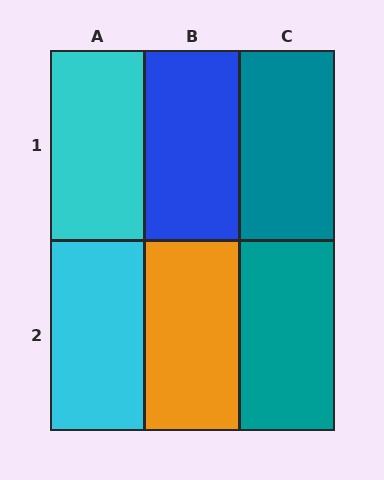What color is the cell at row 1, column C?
Teal.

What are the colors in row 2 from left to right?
Cyan, orange, teal.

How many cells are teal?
2 cells are teal.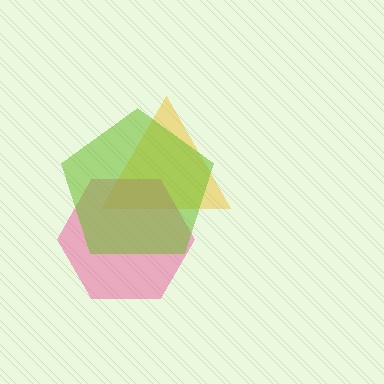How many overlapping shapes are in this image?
There are 3 overlapping shapes in the image.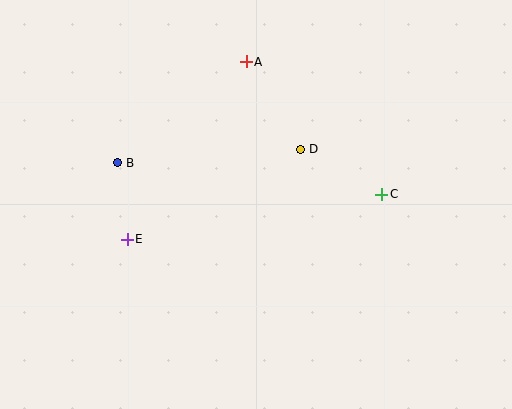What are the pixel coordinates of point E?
Point E is at (127, 239).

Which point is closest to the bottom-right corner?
Point C is closest to the bottom-right corner.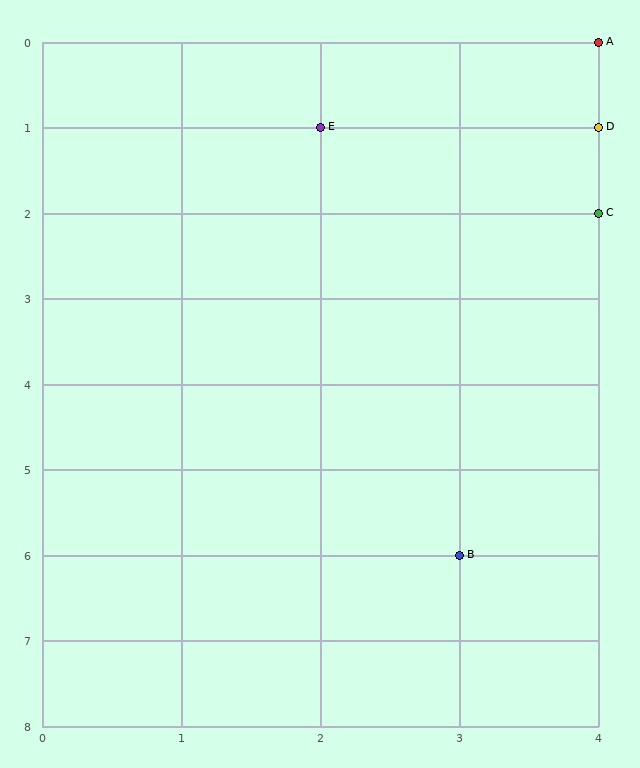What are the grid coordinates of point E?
Point E is at grid coordinates (2, 1).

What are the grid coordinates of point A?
Point A is at grid coordinates (4, 0).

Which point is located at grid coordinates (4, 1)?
Point D is at (4, 1).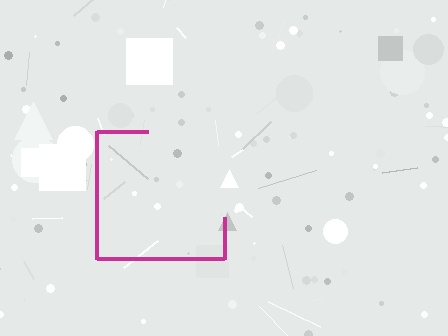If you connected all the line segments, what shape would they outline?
They would outline a square.